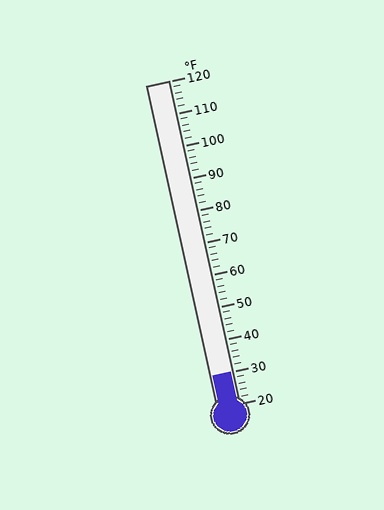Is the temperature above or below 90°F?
The temperature is below 90°F.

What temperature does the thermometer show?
The thermometer shows approximately 30°F.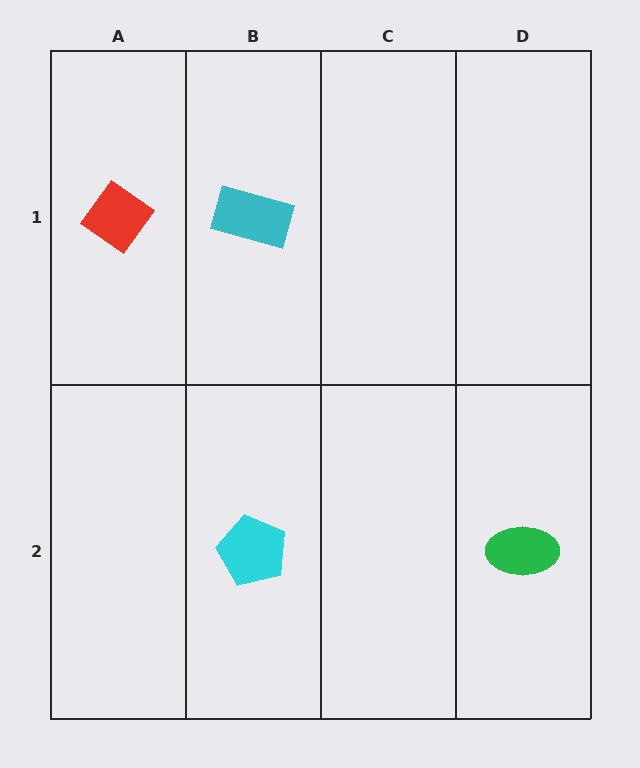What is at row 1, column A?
A red diamond.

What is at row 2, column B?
A cyan pentagon.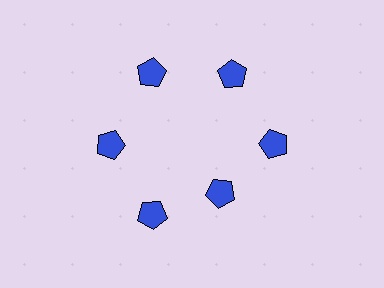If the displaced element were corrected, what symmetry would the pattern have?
It would have 6-fold rotational symmetry — the pattern would map onto itself every 60 degrees.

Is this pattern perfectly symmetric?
No. The 6 blue pentagons are arranged in a ring, but one element near the 5 o'clock position is pulled inward toward the center, breaking the 6-fold rotational symmetry.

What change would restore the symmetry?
The symmetry would be restored by moving it outward, back onto the ring so that all 6 pentagons sit at equal angles and equal distance from the center.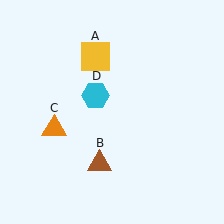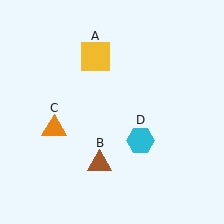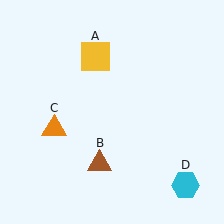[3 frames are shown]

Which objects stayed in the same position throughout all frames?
Yellow square (object A) and brown triangle (object B) and orange triangle (object C) remained stationary.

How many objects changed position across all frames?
1 object changed position: cyan hexagon (object D).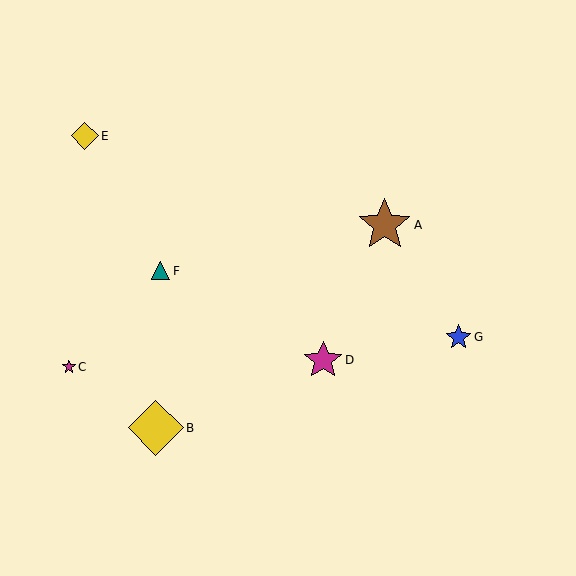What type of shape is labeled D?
Shape D is a magenta star.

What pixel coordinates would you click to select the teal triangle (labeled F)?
Click at (161, 271) to select the teal triangle F.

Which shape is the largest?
The yellow diamond (labeled B) is the largest.